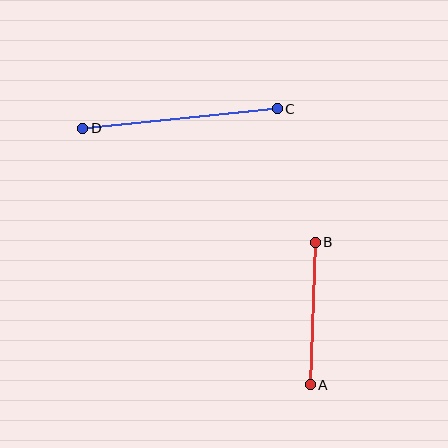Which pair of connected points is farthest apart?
Points C and D are farthest apart.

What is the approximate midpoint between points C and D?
The midpoint is at approximately (180, 119) pixels.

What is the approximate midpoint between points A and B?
The midpoint is at approximately (313, 314) pixels.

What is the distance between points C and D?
The distance is approximately 196 pixels.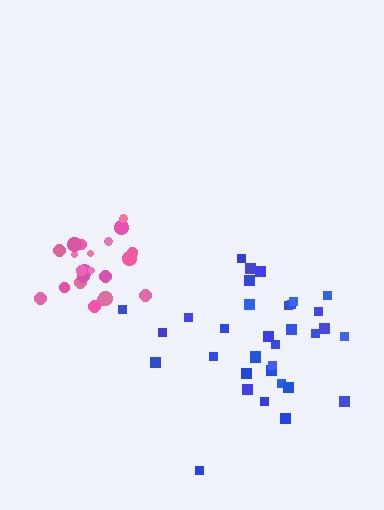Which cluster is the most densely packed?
Pink.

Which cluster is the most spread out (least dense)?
Blue.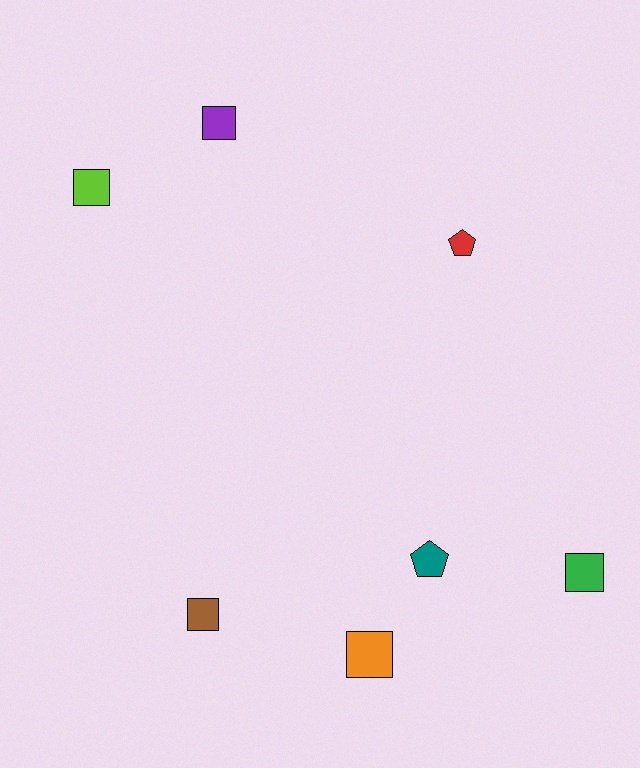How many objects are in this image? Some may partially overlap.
There are 7 objects.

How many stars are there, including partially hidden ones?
There are no stars.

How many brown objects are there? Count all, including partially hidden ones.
There is 1 brown object.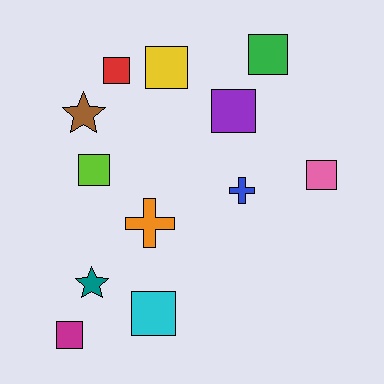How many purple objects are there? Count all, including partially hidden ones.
There is 1 purple object.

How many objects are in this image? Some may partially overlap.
There are 12 objects.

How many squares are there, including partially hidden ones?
There are 8 squares.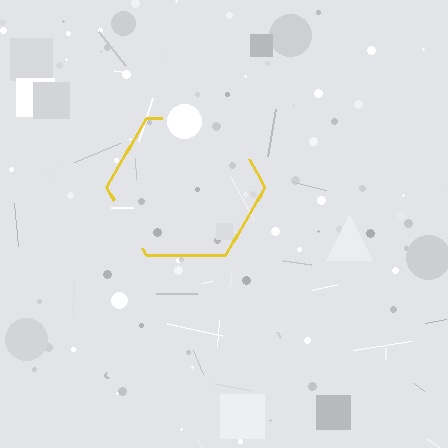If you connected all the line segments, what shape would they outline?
They would outline a hexagon.